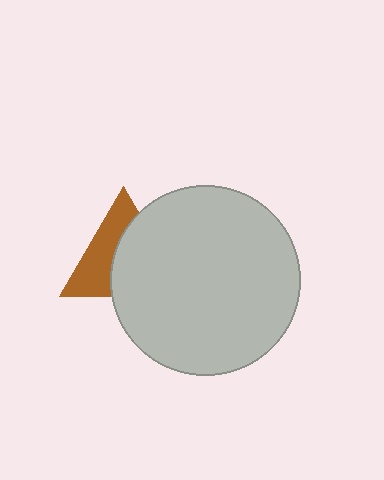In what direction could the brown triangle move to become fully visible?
The brown triangle could move left. That would shift it out from behind the light gray circle entirely.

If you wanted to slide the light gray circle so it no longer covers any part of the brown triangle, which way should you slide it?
Slide it right — that is the most direct way to separate the two shapes.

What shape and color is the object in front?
The object in front is a light gray circle.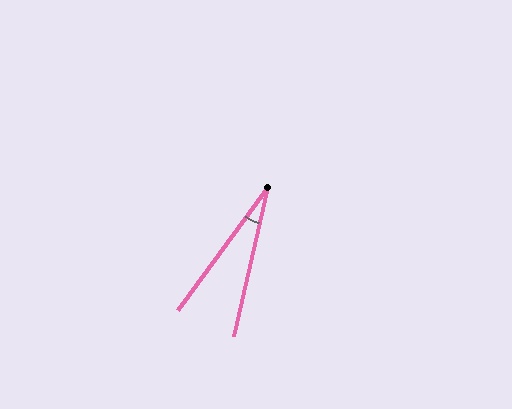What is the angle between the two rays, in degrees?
Approximately 23 degrees.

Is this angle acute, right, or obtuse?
It is acute.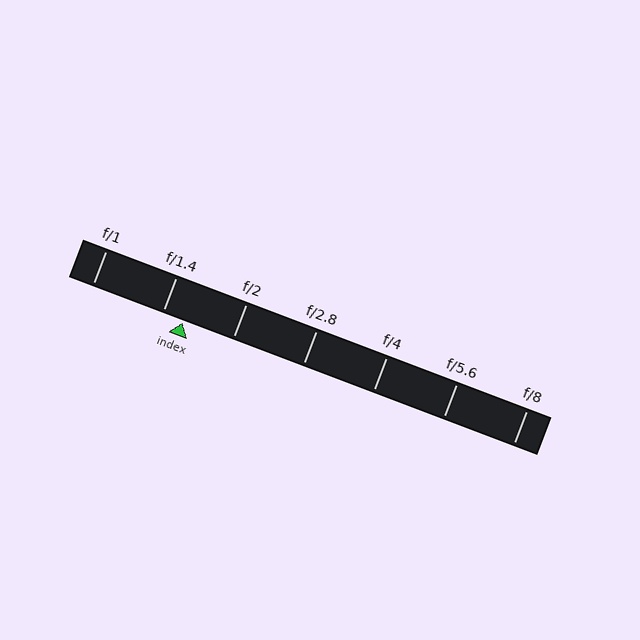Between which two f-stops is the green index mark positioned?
The index mark is between f/1.4 and f/2.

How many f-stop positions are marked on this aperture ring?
There are 7 f-stop positions marked.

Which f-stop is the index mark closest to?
The index mark is closest to f/1.4.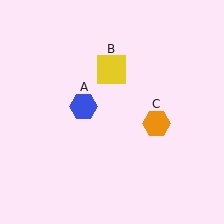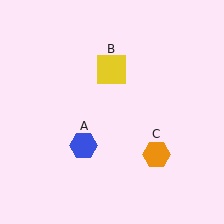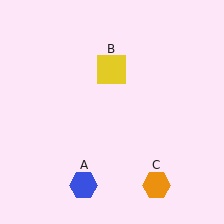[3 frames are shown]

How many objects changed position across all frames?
2 objects changed position: blue hexagon (object A), orange hexagon (object C).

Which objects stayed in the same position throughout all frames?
Yellow square (object B) remained stationary.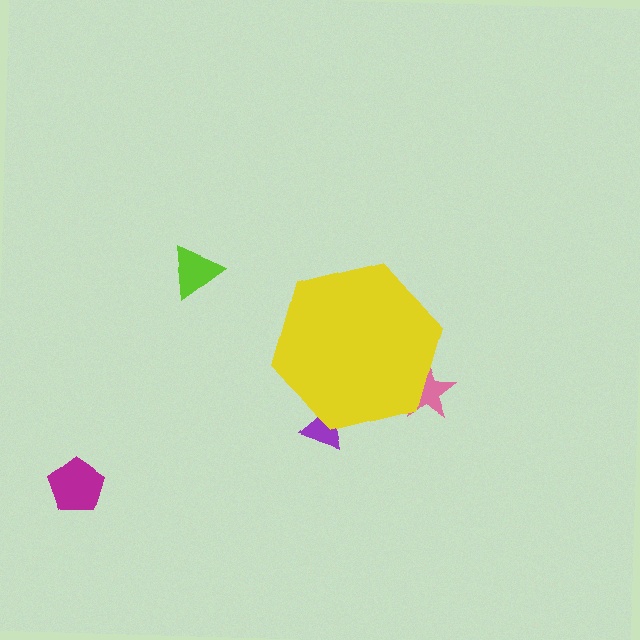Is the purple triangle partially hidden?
Yes, the purple triangle is partially hidden behind the yellow hexagon.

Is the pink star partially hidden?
Yes, the pink star is partially hidden behind the yellow hexagon.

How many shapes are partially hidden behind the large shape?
2 shapes are partially hidden.